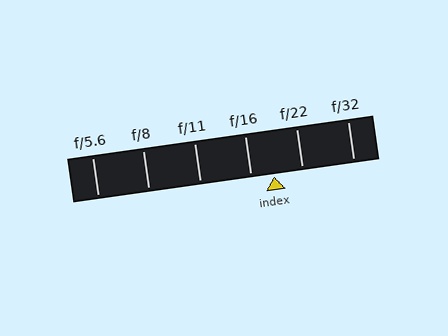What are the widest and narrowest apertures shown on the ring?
The widest aperture shown is f/5.6 and the narrowest is f/32.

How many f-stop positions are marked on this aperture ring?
There are 6 f-stop positions marked.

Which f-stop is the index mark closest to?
The index mark is closest to f/16.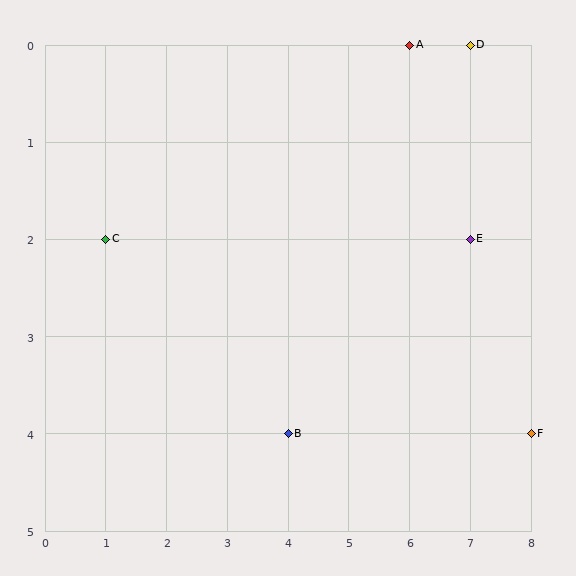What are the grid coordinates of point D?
Point D is at grid coordinates (7, 0).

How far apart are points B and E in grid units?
Points B and E are 3 columns and 2 rows apart (about 3.6 grid units diagonally).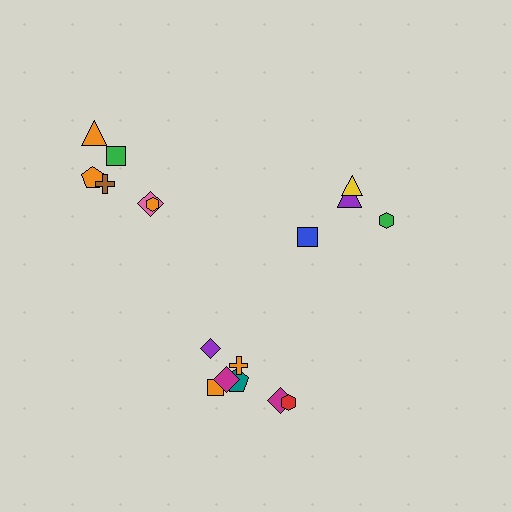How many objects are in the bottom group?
There are 7 objects.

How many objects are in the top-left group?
There are 6 objects.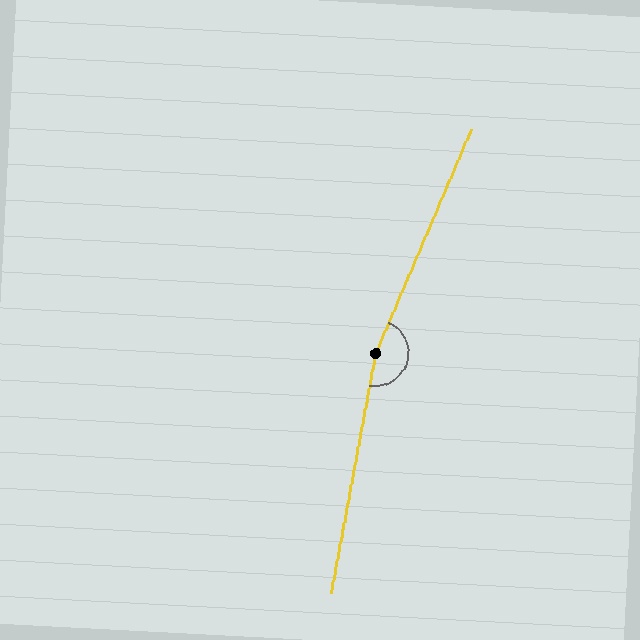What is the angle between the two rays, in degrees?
Approximately 167 degrees.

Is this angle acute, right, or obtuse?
It is obtuse.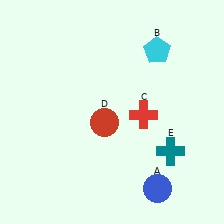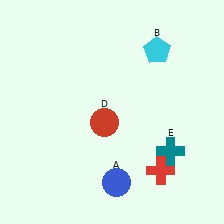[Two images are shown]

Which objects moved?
The objects that moved are: the blue circle (A), the red cross (C).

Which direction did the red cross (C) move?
The red cross (C) moved down.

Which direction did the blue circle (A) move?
The blue circle (A) moved left.